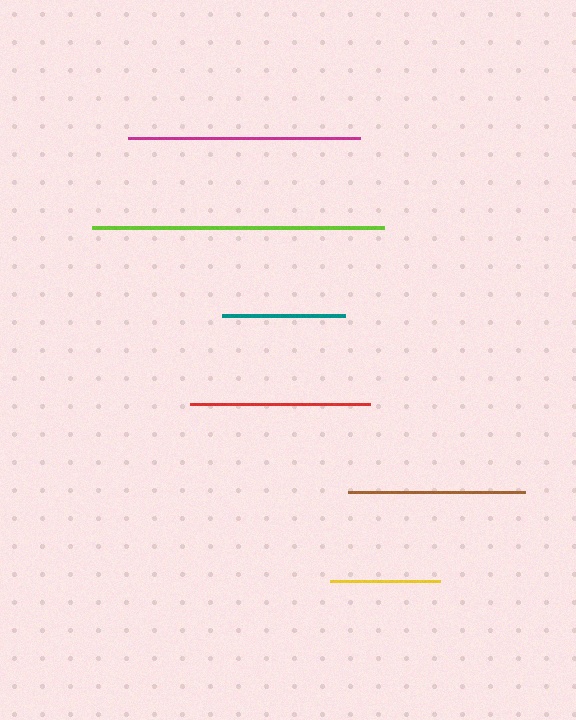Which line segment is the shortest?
The yellow line is the shortest at approximately 110 pixels.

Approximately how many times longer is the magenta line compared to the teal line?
The magenta line is approximately 1.9 times the length of the teal line.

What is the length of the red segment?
The red segment is approximately 180 pixels long.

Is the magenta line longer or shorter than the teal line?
The magenta line is longer than the teal line.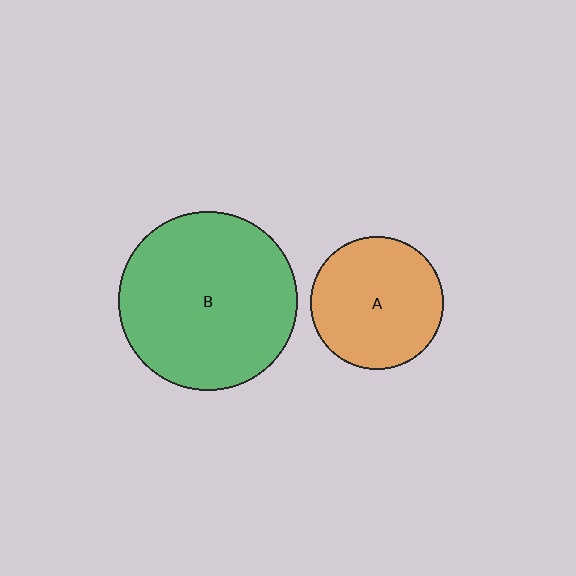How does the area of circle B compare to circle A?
Approximately 1.8 times.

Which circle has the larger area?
Circle B (green).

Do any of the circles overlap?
No, none of the circles overlap.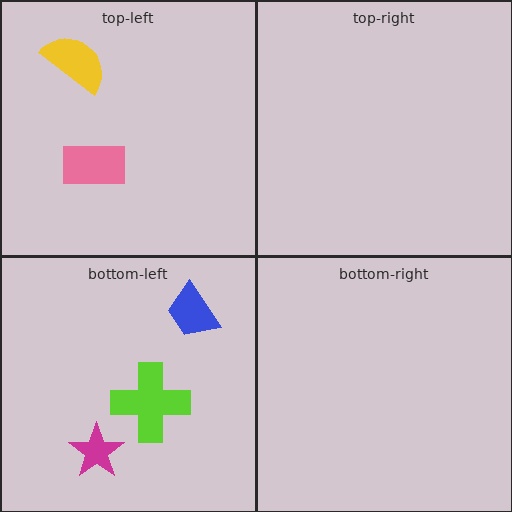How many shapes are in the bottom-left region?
3.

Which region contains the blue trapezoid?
The bottom-left region.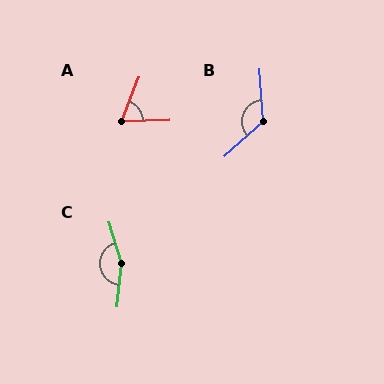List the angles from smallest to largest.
A (67°), B (129°), C (157°).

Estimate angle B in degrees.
Approximately 129 degrees.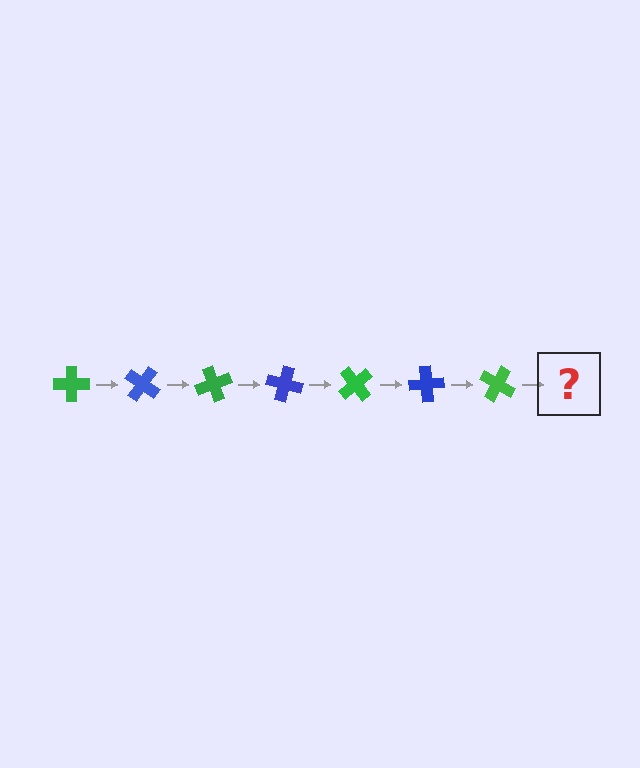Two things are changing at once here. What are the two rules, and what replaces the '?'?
The two rules are that it rotates 35 degrees each step and the color cycles through green and blue. The '?' should be a blue cross, rotated 245 degrees from the start.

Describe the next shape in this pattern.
It should be a blue cross, rotated 245 degrees from the start.